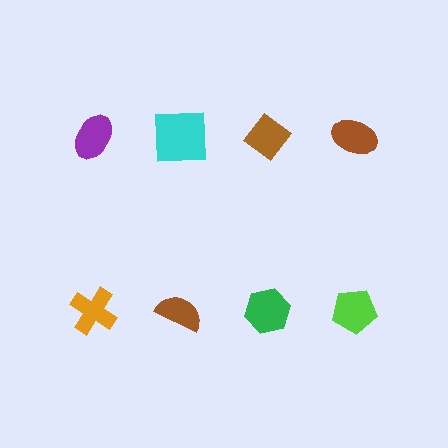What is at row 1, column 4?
A brown ellipse.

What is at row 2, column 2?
A brown semicircle.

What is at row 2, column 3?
A green hexagon.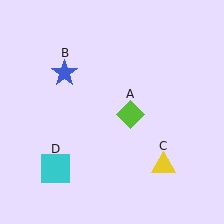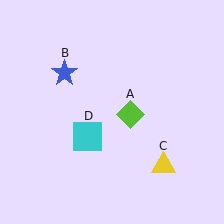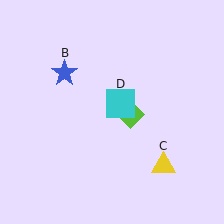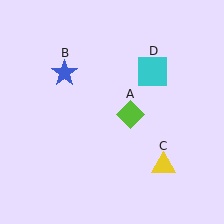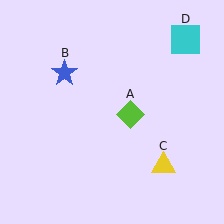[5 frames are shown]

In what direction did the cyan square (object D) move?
The cyan square (object D) moved up and to the right.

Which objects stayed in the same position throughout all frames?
Lime diamond (object A) and blue star (object B) and yellow triangle (object C) remained stationary.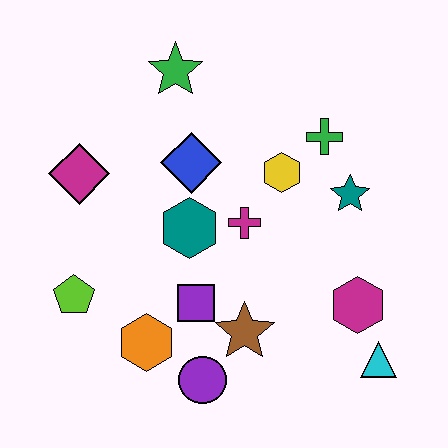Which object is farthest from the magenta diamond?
The cyan triangle is farthest from the magenta diamond.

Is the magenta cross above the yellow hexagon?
No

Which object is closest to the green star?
The blue diamond is closest to the green star.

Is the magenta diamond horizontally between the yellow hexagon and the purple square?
No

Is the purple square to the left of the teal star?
Yes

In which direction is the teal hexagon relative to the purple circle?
The teal hexagon is above the purple circle.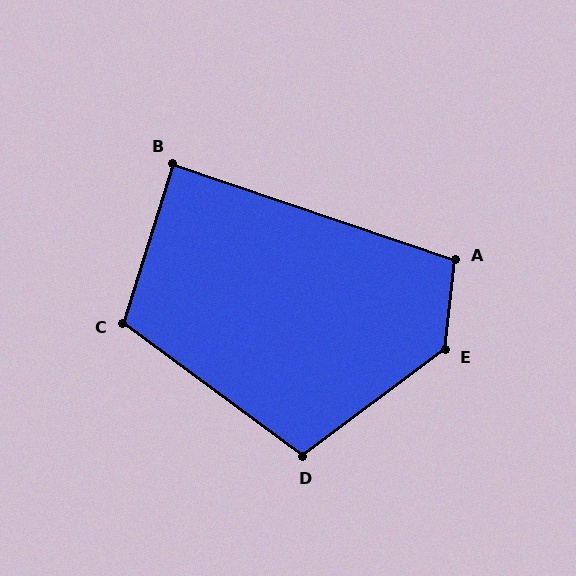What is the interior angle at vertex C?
Approximately 109 degrees (obtuse).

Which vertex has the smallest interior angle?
B, at approximately 89 degrees.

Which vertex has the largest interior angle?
E, at approximately 133 degrees.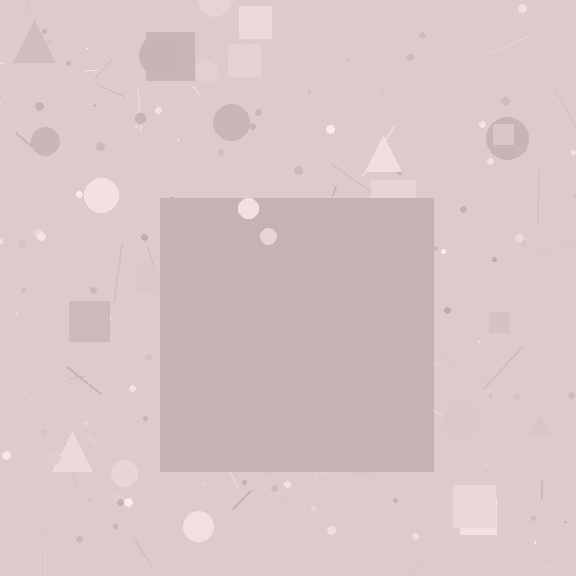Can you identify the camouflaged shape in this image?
The camouflaged shape is a square.